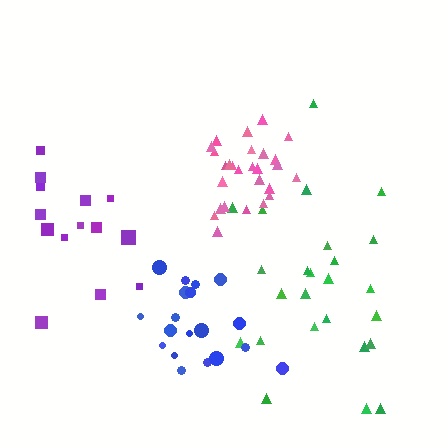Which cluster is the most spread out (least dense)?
Purple.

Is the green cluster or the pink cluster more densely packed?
Pink.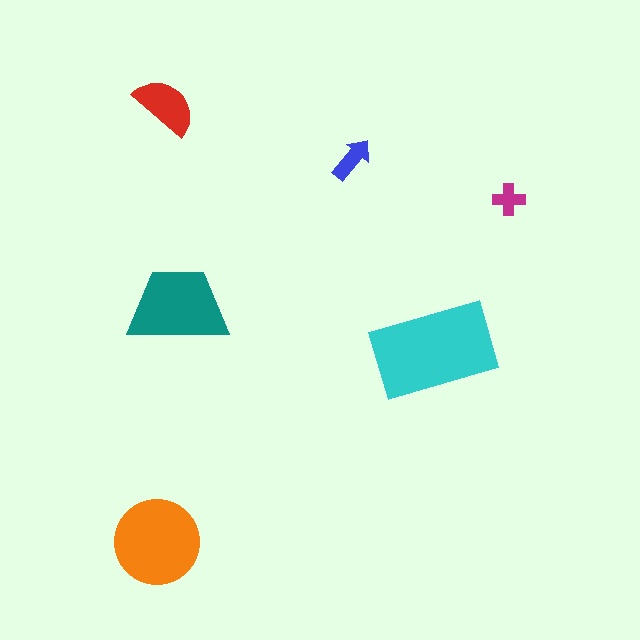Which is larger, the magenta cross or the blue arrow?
The blue arrow.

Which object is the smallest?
The magenta cross.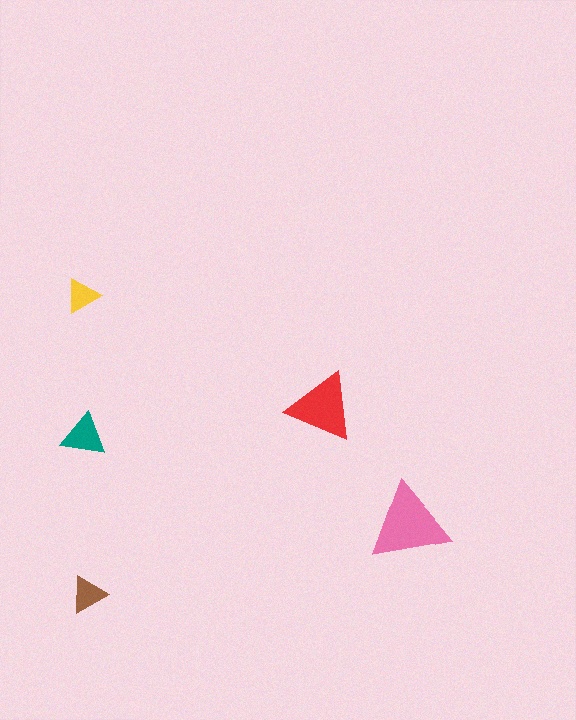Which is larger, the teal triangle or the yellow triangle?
The teal one.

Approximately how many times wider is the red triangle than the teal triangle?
About 1.5 times wider.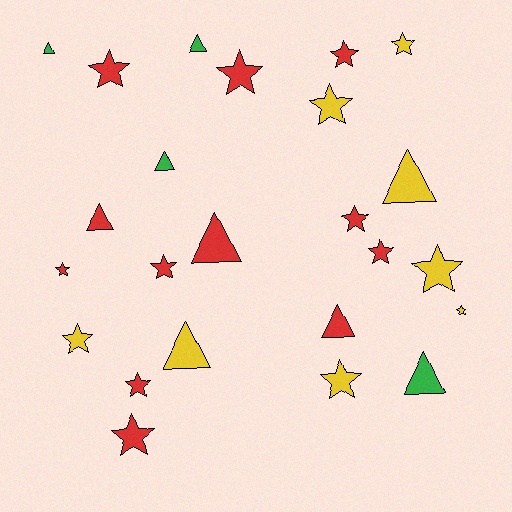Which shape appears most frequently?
Star, with 15 objects.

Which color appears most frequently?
Red, with 12 objects.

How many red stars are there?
There are 9 red stars.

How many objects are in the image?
There are 24 objects.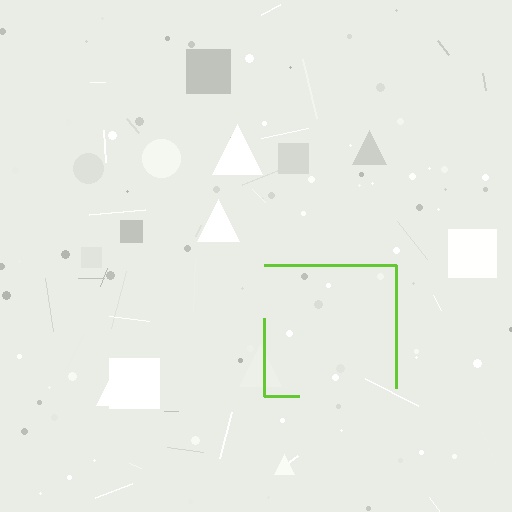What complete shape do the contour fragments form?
The contour fragments form a square.